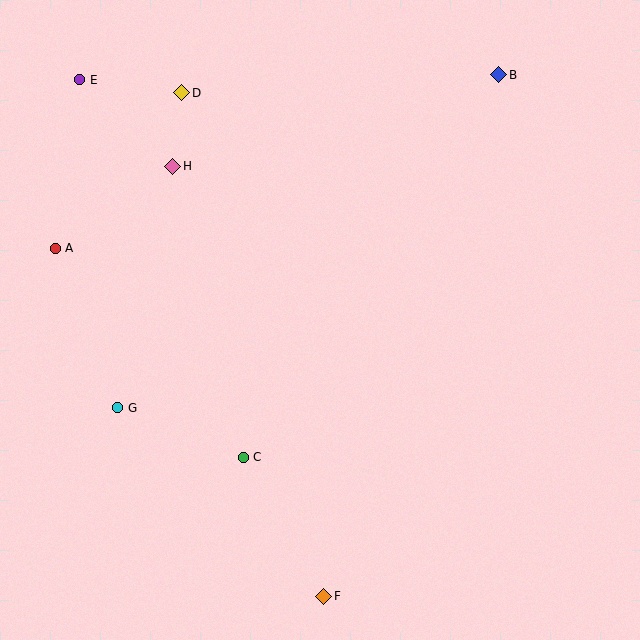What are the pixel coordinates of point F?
Point F is at (324, 596).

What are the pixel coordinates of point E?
Point E is at (80, 80).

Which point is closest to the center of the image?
Point C at (243, 457) is closest to the center.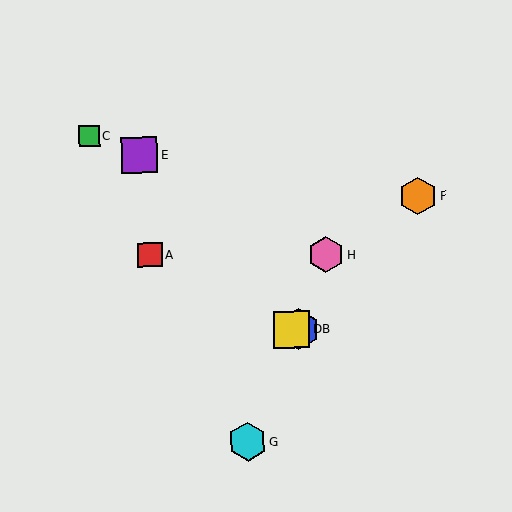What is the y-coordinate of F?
Object F is at y≈196.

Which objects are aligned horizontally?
Objects B, D are aligned horizontally.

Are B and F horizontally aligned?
No, B is at y≈330 and F is at y≈196.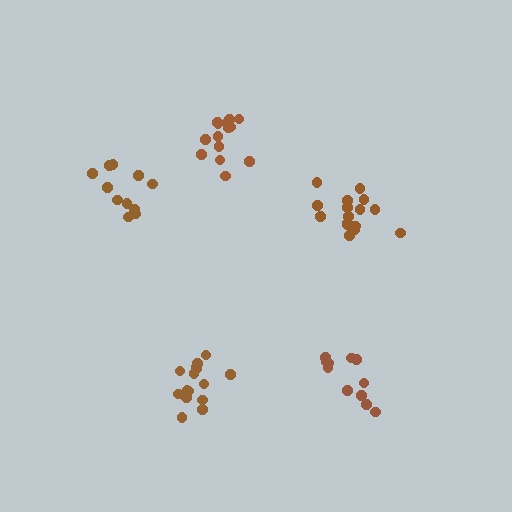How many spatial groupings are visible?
There are 5 spatial groupings.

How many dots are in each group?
Group 1: 11 dots, Group 2: 14 dots, Group 3: 16 dots, Group 4: 11 dots, Group 5: 15 dots (67 total).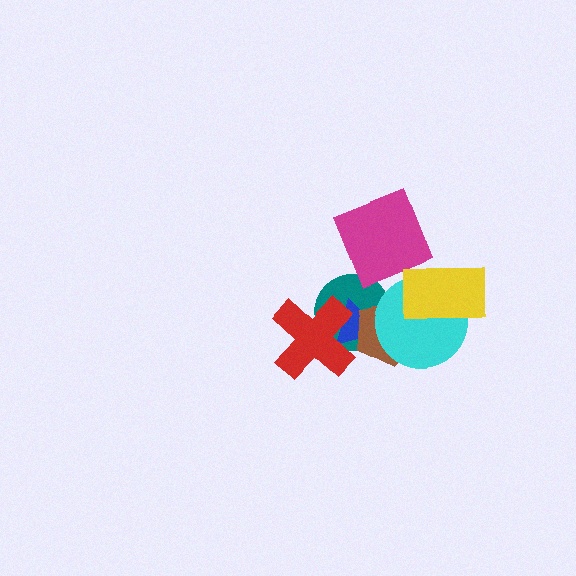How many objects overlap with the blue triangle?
4 objects overlap with the blue triangle.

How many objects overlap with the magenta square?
0 objects overlap with the magenta square.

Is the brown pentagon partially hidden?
Yes, it is partially covered by another shape.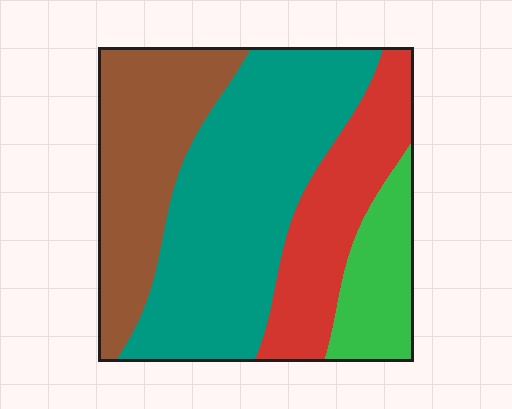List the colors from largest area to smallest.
From largest to smallest: teal, brown, red, green.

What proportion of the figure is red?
Red takes up between a sixth and a third of the figure.